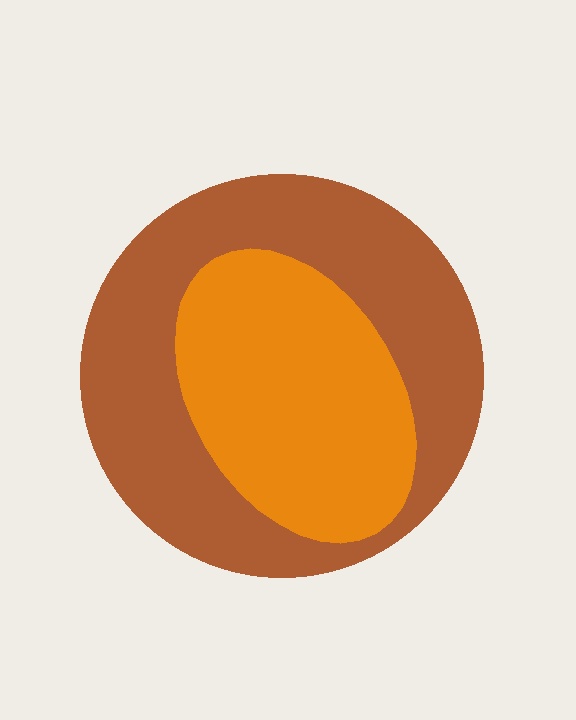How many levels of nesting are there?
2.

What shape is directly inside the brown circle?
The orange ellipse.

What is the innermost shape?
The orange ellipse.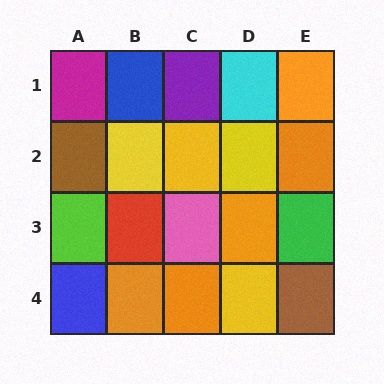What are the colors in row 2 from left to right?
Brown, yellow, yellow, yellow, orange.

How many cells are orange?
5 cells are orange.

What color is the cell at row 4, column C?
Orange.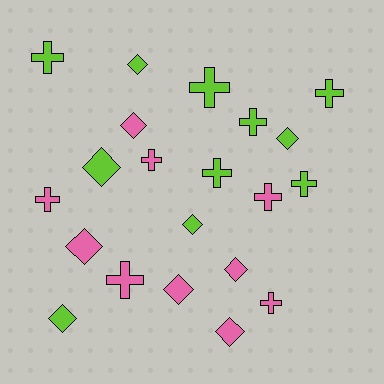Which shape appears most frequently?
Cross, with 11 objects.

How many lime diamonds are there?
There are 5 lime diamonds.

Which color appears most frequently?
Lime, with 11 objects.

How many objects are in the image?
There are 21 objects.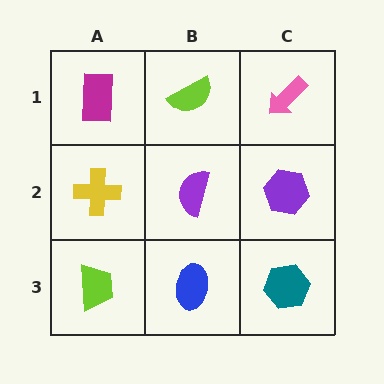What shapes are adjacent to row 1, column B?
A purple semicircle (row 2, column B), a magenta rectangle (row 1, column A), a pink arrow (row 1, column C).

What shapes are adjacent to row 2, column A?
A magenta rectangle (row 1, column A), a lime trapezoid (row 3, column A), a purple semicircle (row 2, column B).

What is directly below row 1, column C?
A purple hexagon.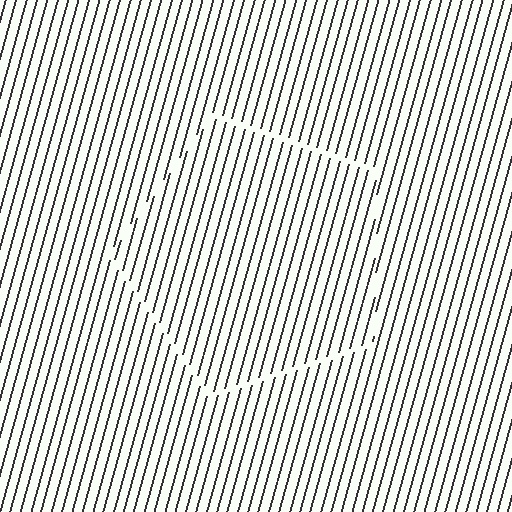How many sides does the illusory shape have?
5 sides — the line-ends trace a pentagon.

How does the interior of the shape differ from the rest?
The interior of the shape contains the same grating, shifted by half a period — the contour is defined by the phase discontinuity where line-ends from the inner and outer gratings abut.